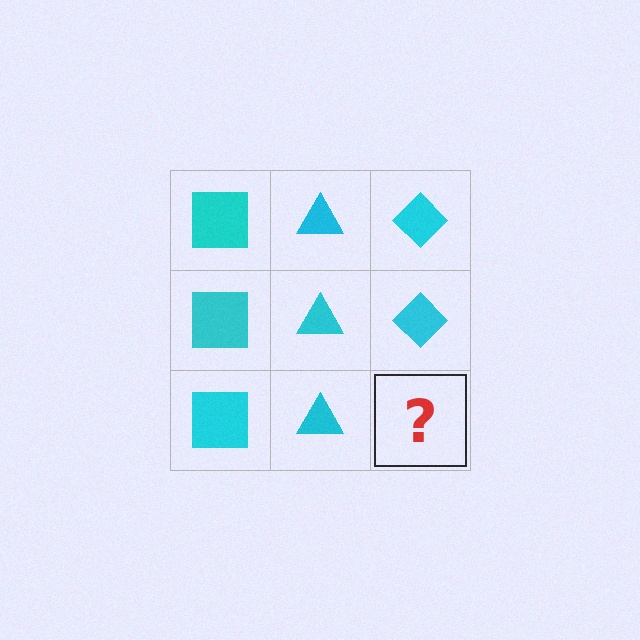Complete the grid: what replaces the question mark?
The question mark should be replaced with a cyan diamond.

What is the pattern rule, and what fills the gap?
The rule is that each column has a consistent shape. The gap should be filled with a cyan diamond.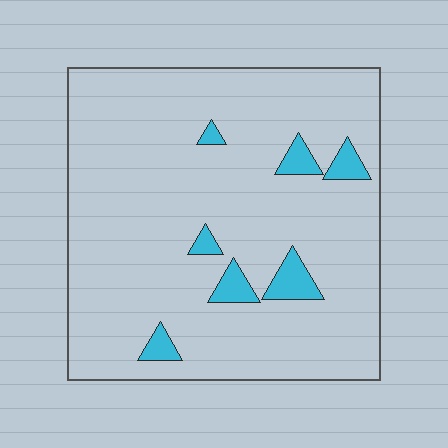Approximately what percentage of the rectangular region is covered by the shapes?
Approximately 5%.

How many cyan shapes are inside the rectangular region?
7.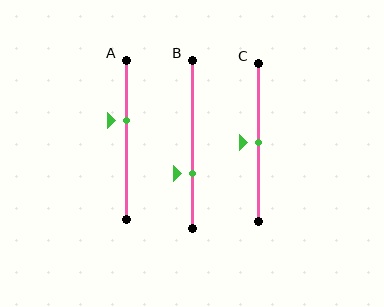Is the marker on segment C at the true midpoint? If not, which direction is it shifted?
Yes, the marker on segment C is at the true midpoint.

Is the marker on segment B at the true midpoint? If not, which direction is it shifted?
No, the marker on segment B is shifted downward by about 17% of the segment length.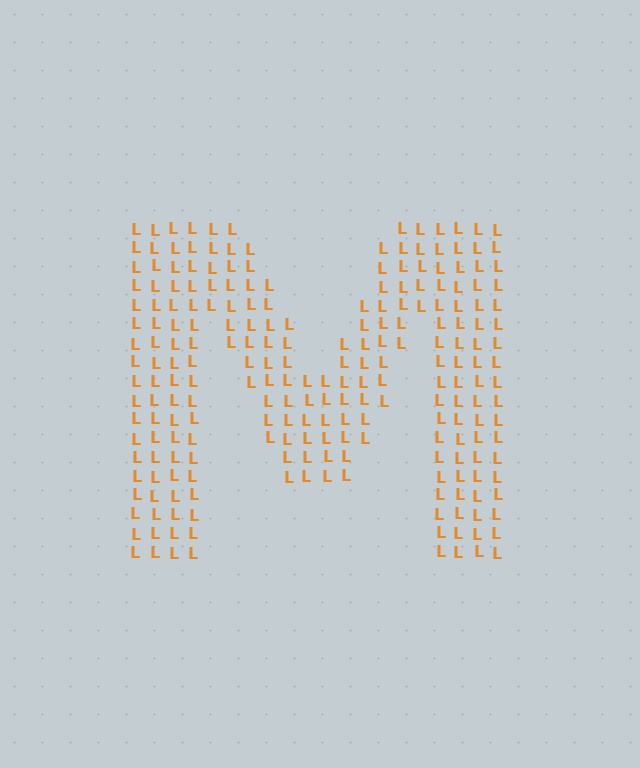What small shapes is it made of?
It is made of small letter L's.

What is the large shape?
The large shape is the letter M.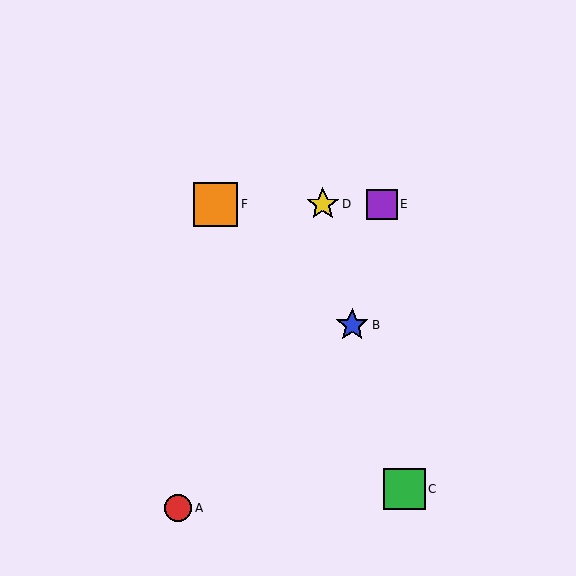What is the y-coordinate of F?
Object F is at y≈204.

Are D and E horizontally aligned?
Yes, both are at y≈204.